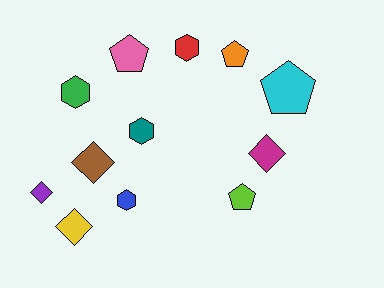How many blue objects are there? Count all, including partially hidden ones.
There is 1 blue object.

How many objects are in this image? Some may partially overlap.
There are 12 objects.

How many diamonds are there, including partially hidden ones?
There are 4 diamonds.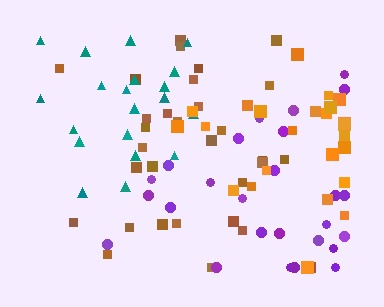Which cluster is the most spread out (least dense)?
Purple.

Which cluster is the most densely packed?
Orange.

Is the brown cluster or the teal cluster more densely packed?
Teal.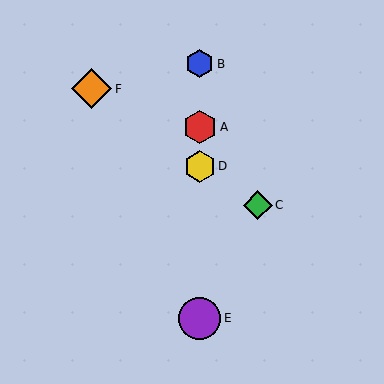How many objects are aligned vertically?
4 objects (A, B, D, E) are aligned vertically.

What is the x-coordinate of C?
Object C is at x≈258.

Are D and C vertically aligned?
No, D is at x≈200 and C is at x≈258.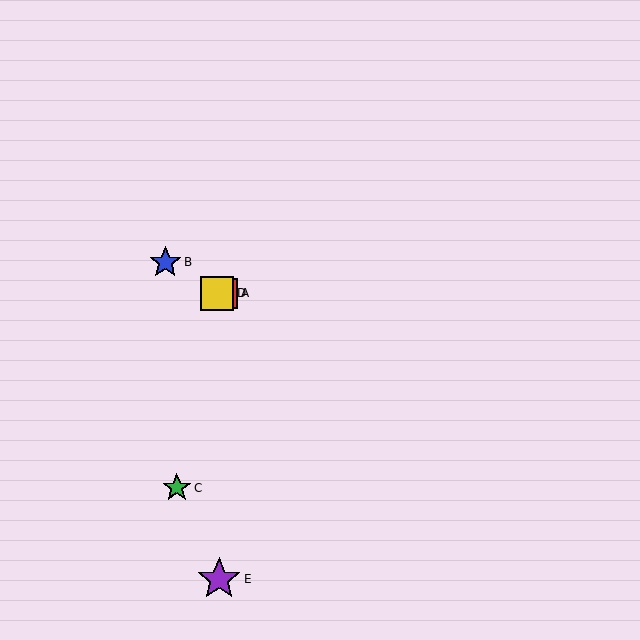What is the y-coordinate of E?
Object E is at y≈579.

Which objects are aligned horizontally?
Objects A, D are aligned horizontally.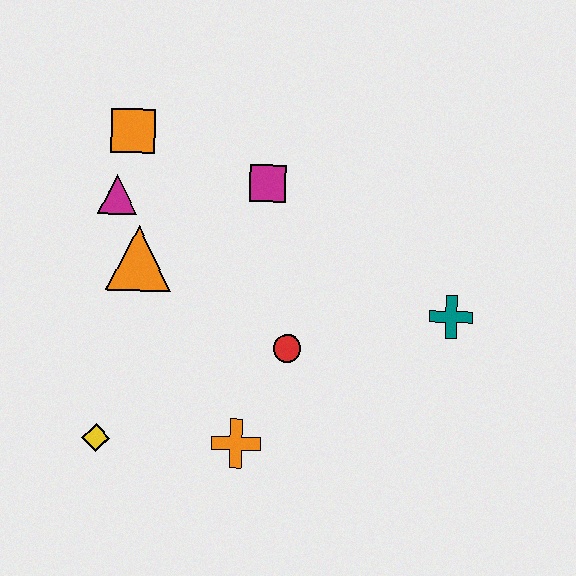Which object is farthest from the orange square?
The teal cross is farthest from the orange square.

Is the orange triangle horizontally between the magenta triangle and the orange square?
No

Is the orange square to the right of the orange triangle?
No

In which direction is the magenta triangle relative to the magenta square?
The magenta triangle is to the left of the magenta square.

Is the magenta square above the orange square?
No